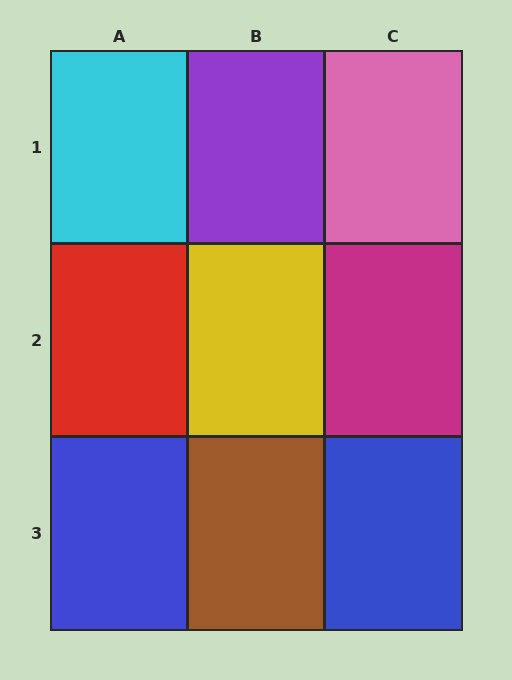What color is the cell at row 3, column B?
Brown.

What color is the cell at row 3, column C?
Blue.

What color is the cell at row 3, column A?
Blue.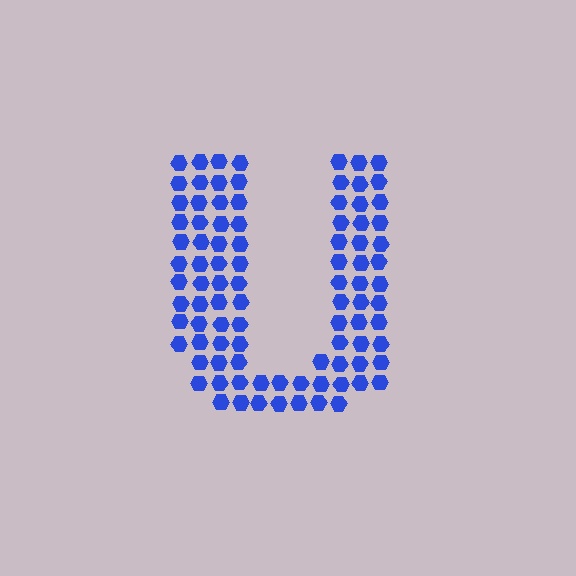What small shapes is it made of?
It is made of small hexagons.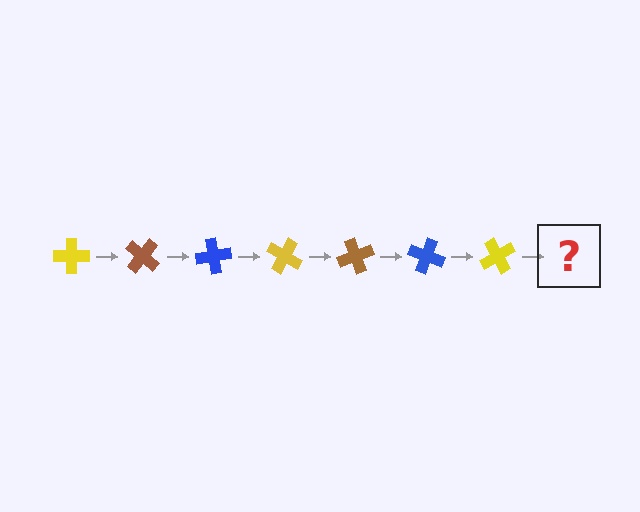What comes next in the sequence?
The next element should be a brown cross, rotated 280 degrees from the start.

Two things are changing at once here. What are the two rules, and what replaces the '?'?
The two rules are that it rotates 40 degrees each step and the color cycles through yellow, brown, and blue. The '?' should be a brown cross, rotated 280 degrees from the start.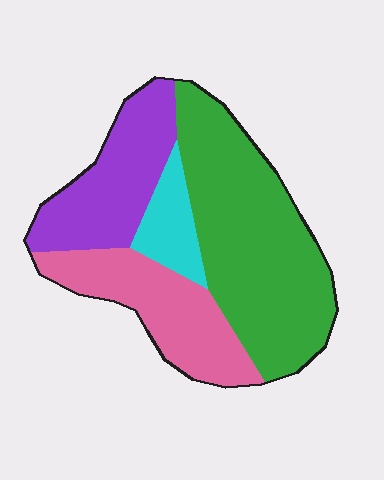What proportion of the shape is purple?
Purple covers 23% of the shape.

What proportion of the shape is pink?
Pink covers 23% of the shape.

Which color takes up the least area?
Cyan, at roughly 10%.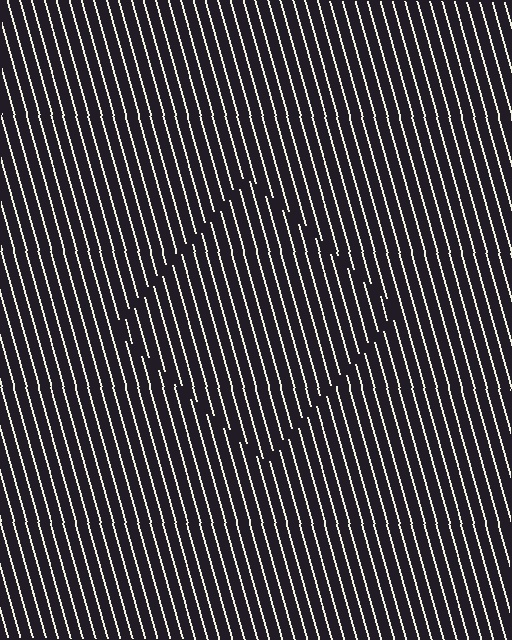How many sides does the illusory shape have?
4 sides — the line-ends trace a square.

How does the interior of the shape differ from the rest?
The interior of the shape contains the same grating, shifted by half a period — the contour is defined by the phase discontinuity where line-ends from the inner and outer gratings abut.